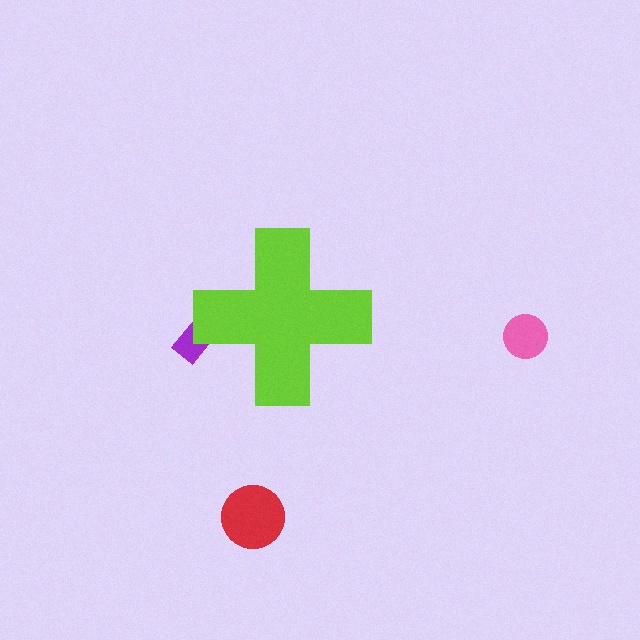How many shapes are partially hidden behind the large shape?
1 shape is partially hidden.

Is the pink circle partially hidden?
No, the pink circle is fully visible.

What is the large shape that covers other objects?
A lime cross.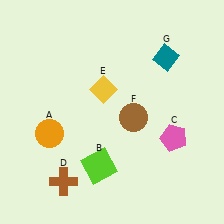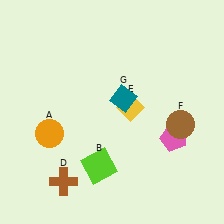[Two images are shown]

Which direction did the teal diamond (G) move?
The teal diamond (G) moved left.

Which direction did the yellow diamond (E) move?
The yellow diamond (E) moved right.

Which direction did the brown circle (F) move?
The brown circle (F) moved right.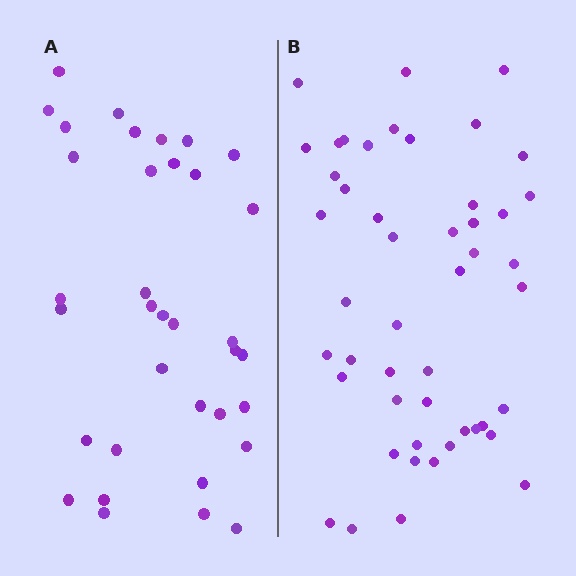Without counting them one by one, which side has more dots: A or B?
Region B (the right region) has more dots.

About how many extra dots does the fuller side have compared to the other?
Region B has approximately 15 more dots than region A.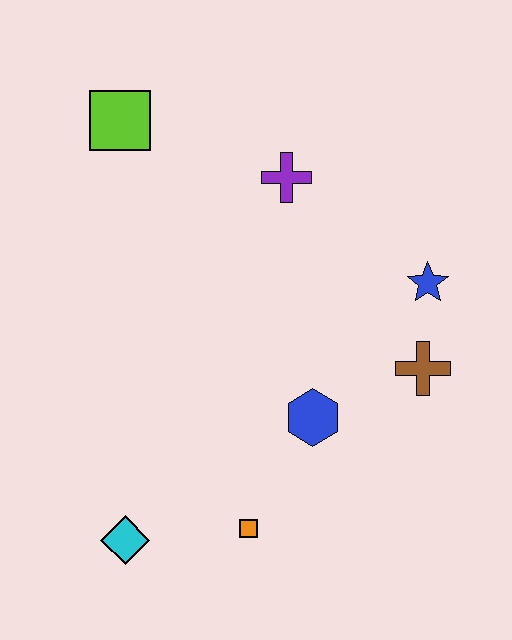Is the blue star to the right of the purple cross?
Yes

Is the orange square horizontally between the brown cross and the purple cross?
No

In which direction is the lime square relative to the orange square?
The lime square is above the orange square.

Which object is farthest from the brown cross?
The lime square is farthest from the brown cross.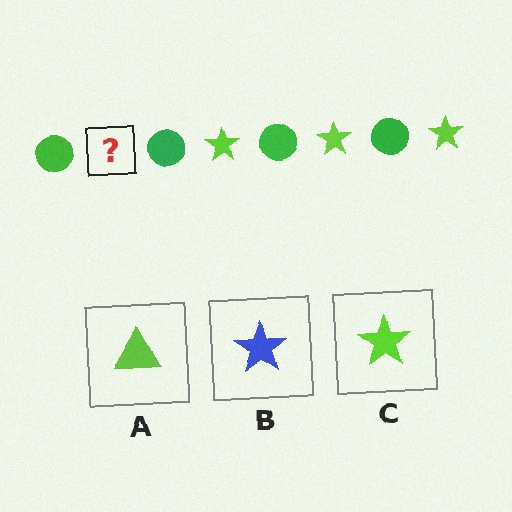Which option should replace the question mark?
Option C.